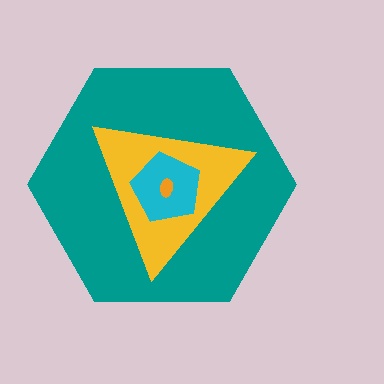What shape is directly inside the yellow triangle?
The cyan pentagon.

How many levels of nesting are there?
4.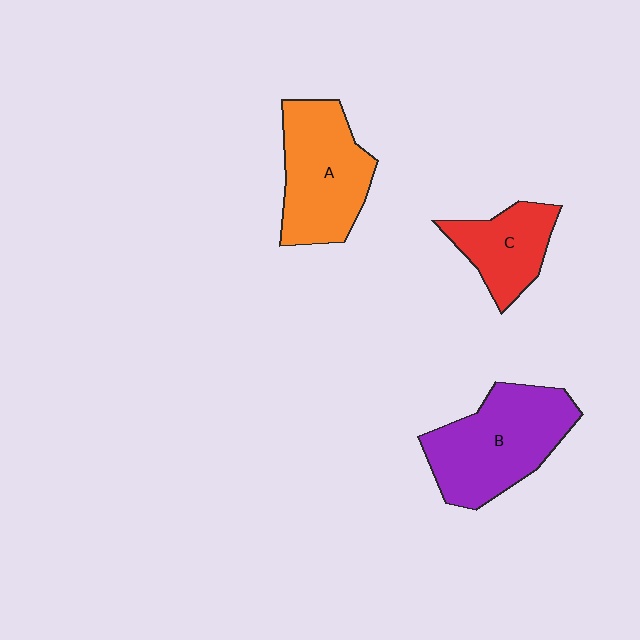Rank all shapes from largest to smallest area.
From largest to smallest: B (purple), A (orange), C (red).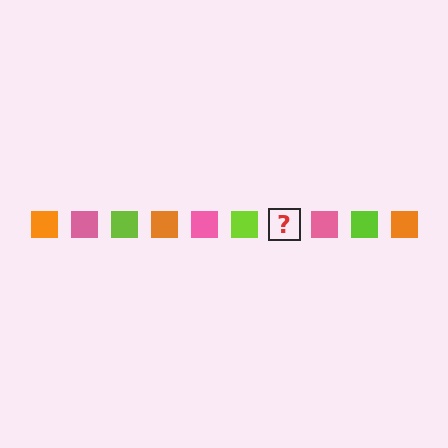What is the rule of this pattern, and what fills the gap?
The rule is that the pattern cycles through orange, pink, lime squares. The gap should be filled with an orange square.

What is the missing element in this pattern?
The missing element is an orange square.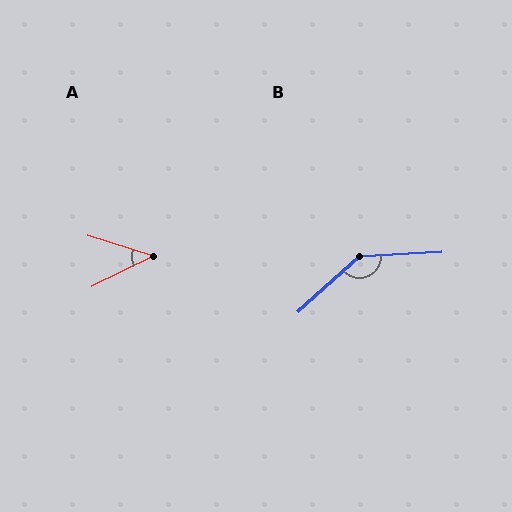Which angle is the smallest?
A, at approximately 44 degrees.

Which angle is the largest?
B, at approximately 141 degrees.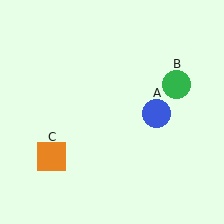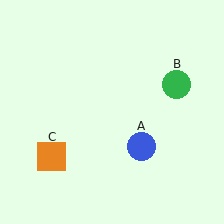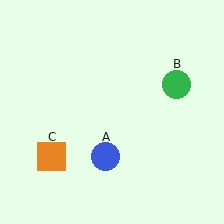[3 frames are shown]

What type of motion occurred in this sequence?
The blue circle (object A) rotated clockwise around the center of the scene.